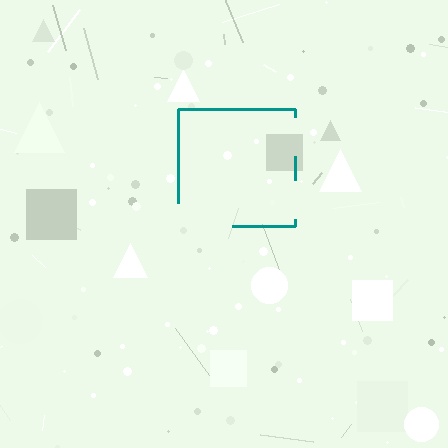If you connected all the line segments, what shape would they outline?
They would outline a square.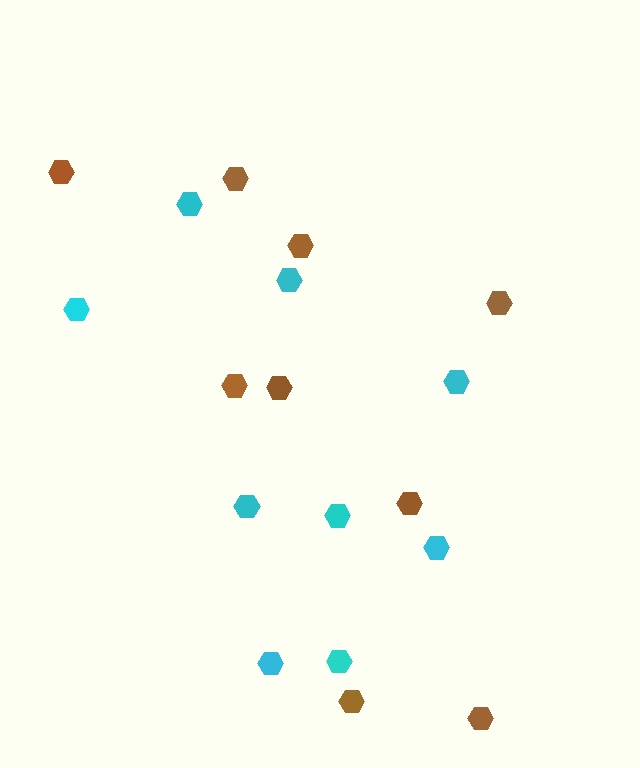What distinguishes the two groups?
There are 2 groups: one group of brown hexagons (9) and one group of cyan hexagons (9).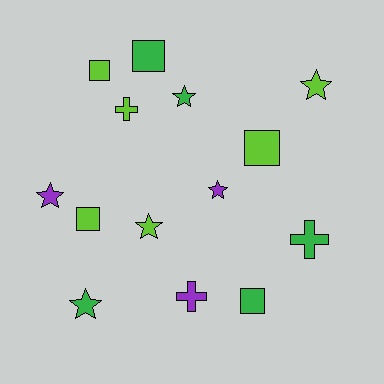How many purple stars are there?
There are 2 purple stars.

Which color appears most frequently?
Lime, with 6 objects.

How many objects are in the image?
There are 14 objects.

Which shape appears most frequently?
Star, with 6 objects.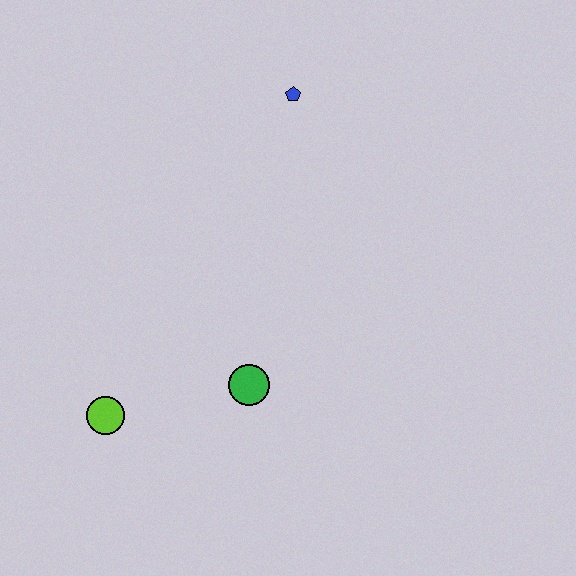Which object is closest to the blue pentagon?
The green circle is closest to the blue pentagon.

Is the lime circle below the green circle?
Yes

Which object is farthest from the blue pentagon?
The lime circle is farthest from the blue pentagon.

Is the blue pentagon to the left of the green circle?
No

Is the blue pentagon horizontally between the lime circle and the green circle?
No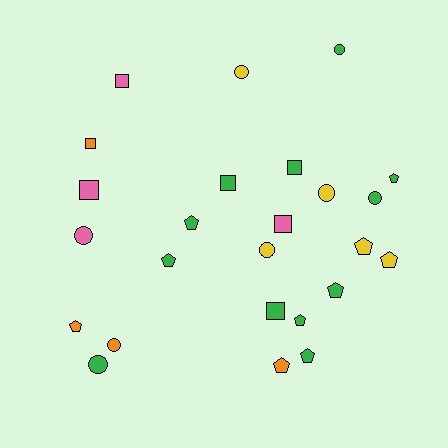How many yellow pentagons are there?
There are 2 yellow pentagons.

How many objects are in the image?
There are 25 objects.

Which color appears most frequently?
Green, with 12 objects.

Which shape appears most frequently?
Pentagon, with 10 objects.